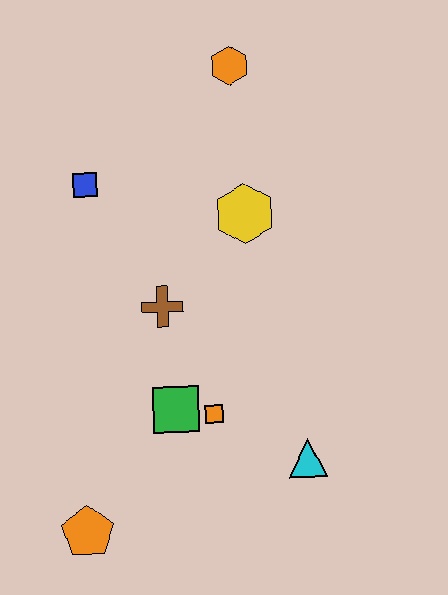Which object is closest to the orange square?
The green square is closest to the orange square.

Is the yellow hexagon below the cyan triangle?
No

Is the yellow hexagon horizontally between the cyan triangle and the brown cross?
Yes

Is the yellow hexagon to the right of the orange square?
Yes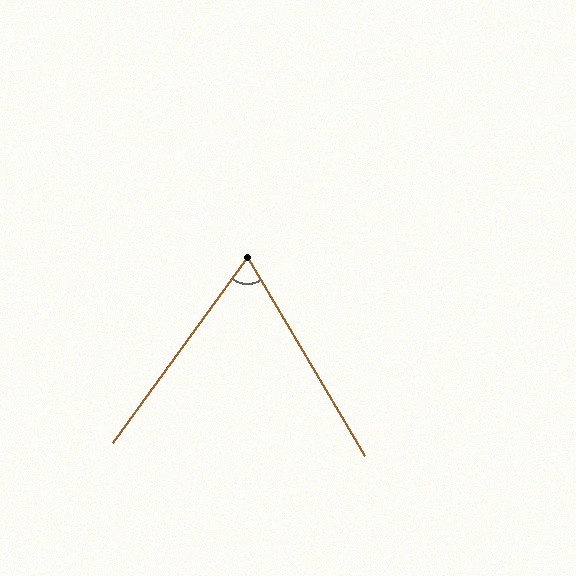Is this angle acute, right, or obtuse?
It is acute.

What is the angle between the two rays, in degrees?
Approximately 67 degrees.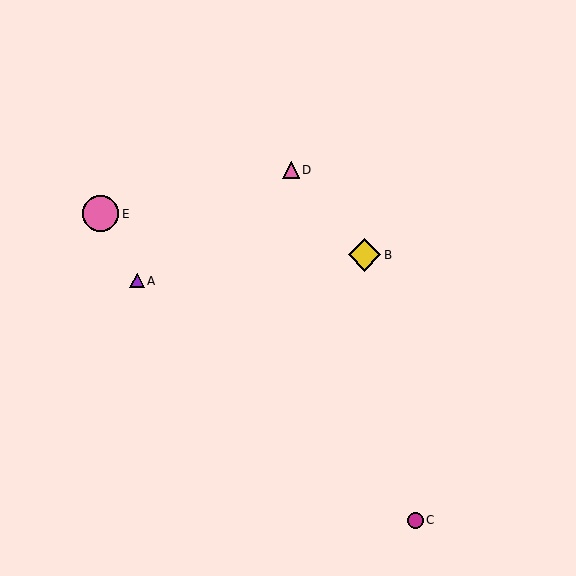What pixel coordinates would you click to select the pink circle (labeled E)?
Click at (101, 214) to select the pink circle E.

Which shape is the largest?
The pink circle (labeled E) is the largest.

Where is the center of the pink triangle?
The center of the pink triangle is at (291, 170).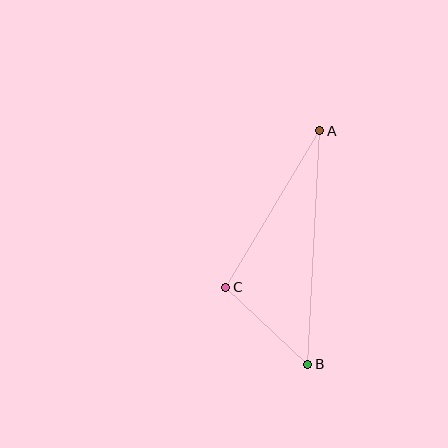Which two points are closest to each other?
Points B and C are closest to each other.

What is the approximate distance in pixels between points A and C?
The distance between A and C is approximately 182 pixels.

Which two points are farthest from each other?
Points A and B are farthest from each other.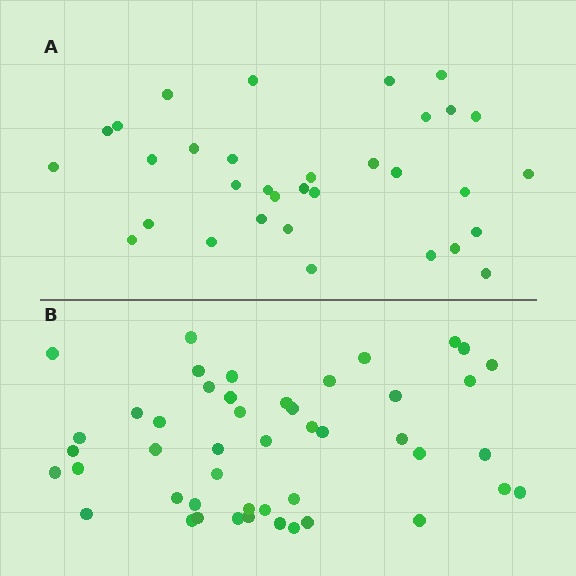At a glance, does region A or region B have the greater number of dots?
Region B (the bottom region) has more dots.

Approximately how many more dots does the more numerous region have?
Region B has approximately 15 more dots than region A.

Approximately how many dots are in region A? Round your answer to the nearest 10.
About 30 dots. (The exact count is 33, which rounds to 30.)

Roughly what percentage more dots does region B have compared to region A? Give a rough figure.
About 40% more.